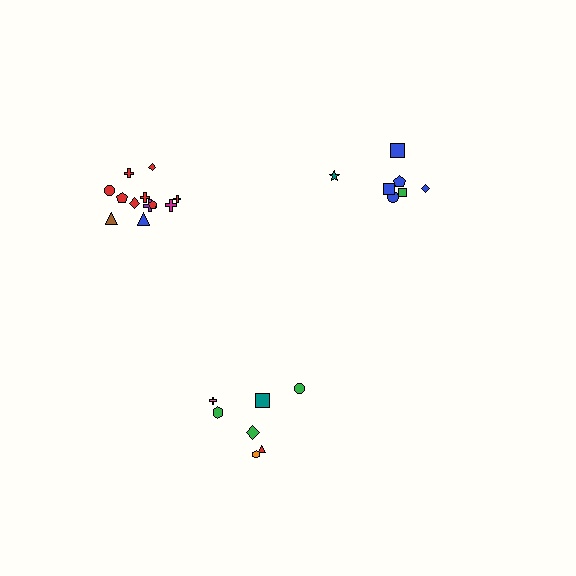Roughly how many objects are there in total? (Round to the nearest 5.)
Roughly 25 objects in total.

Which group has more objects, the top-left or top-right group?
The top-left group.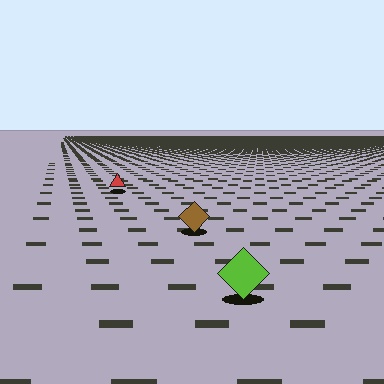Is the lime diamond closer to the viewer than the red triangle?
Yes. The lime diamond is closer — you can tell from the texture gradient: the ground texture is coarser near it.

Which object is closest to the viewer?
The lime diamond is closest. The texture marks near it are larger and more spread out.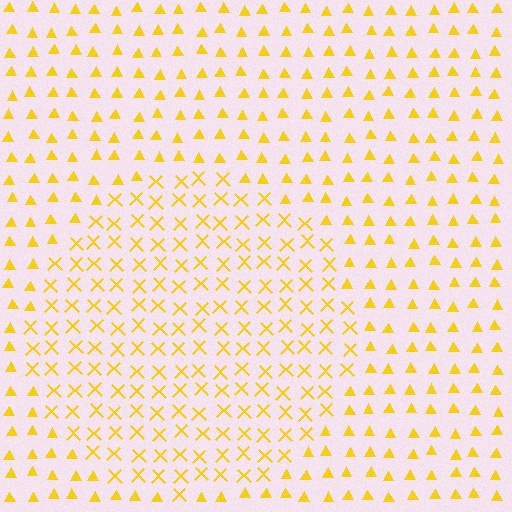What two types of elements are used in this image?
The image uses X marks inside the circle region and triangles outside it.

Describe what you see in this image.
The image is filled with small yellow elements arranged in a uniform grid. A circle-shaped region contains X marks, while the surrounding area contains triangles. The boundary is defined purely by the change in element shape.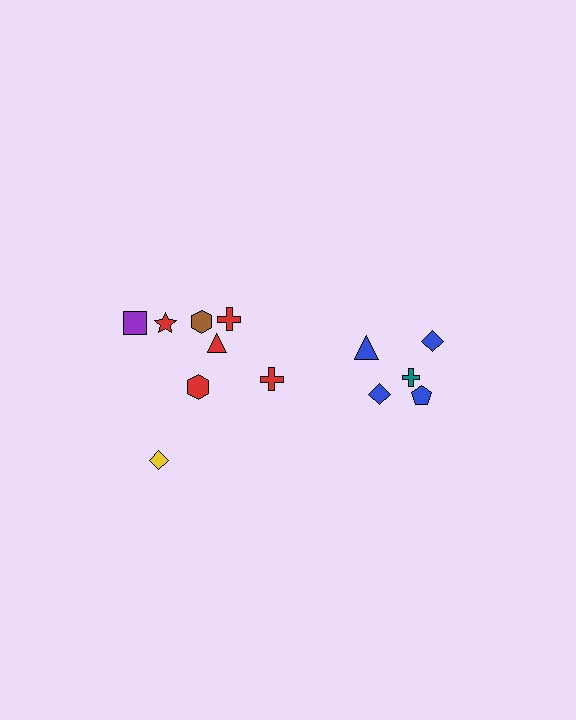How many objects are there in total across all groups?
There are 13 objects.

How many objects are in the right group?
There are 5 objects.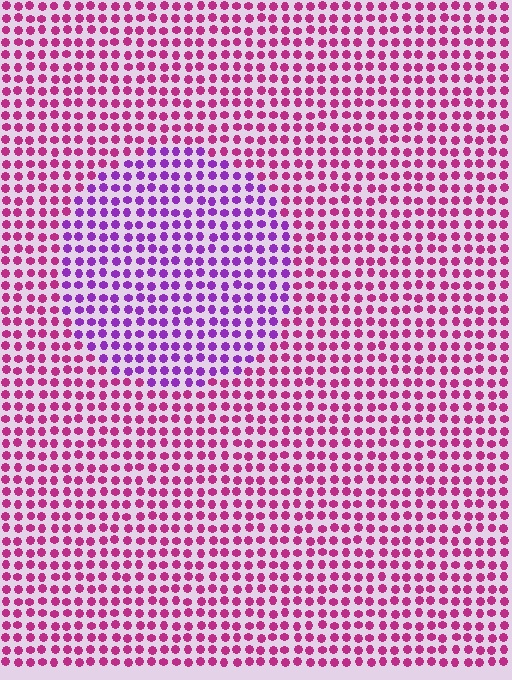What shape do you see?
I see a circle.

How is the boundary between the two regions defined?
The boundary is defined purely by a slight shift in hue (about 40 degrees). Spacing, size, and orientation are identical on both sides.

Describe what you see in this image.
The image is filled with small magenta elements in a uniform arrangement. A circle-shaped region is visible where the elements are tinted to a slightly different hue, forming a subtle color boundary.